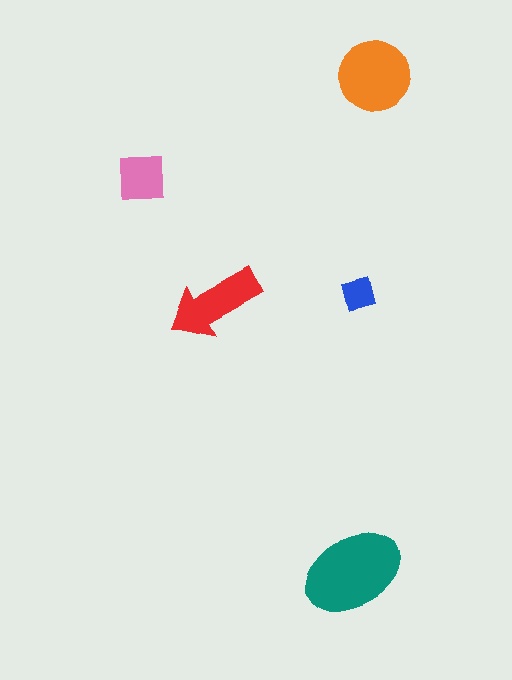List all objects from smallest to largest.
The blue diamond, the pink square, the red arrow, the orange circle, the teal ellipse.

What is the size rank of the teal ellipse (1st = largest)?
1st.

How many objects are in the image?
There are 5 objects in the image.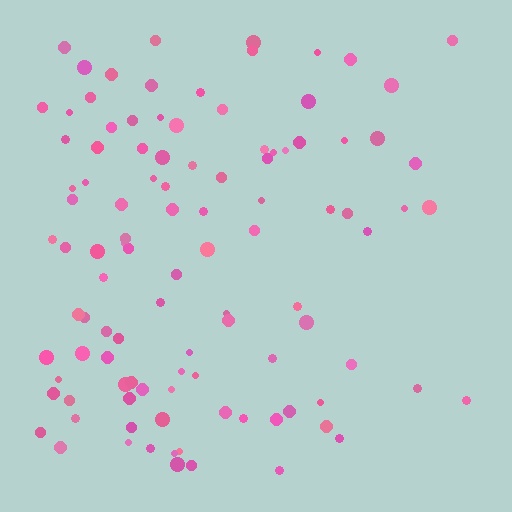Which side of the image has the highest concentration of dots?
The left.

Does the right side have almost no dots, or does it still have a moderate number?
Still a moderate number, just noticeably fewer than the left.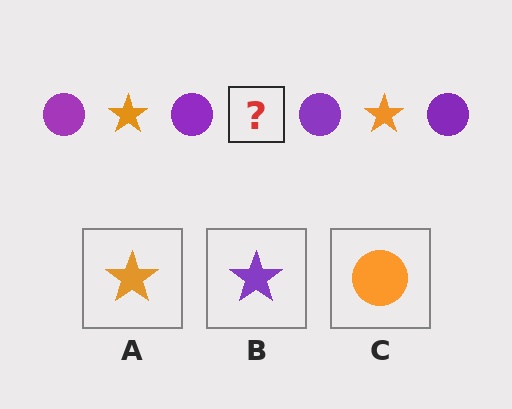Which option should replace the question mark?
Option A.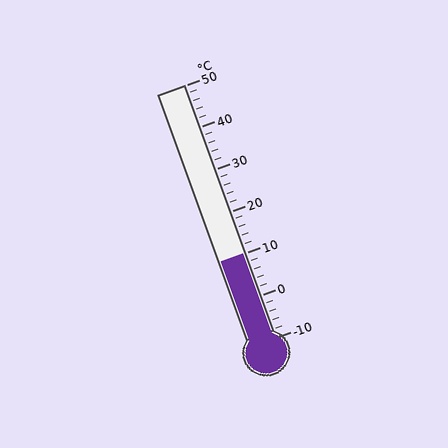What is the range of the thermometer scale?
The thermometer scale ranges from -10°C to 50°C.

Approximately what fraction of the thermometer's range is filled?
The thermometer is filled to approximately 35% of its range.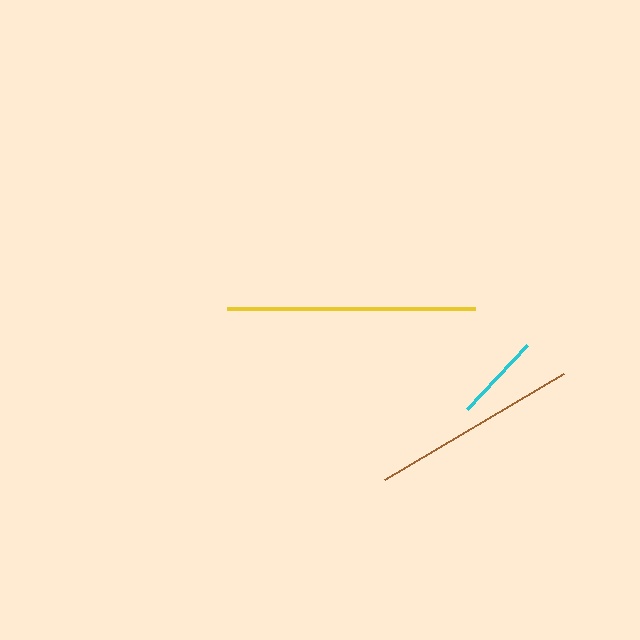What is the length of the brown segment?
The brown segment is approximately 208 pixels long.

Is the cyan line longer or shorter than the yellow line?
The yellow line is longer than the cyan line.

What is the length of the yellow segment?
The yellow segment is approximately 248 pixels long.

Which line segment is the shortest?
The cyan line is the shortest at approximately 88 pixels.